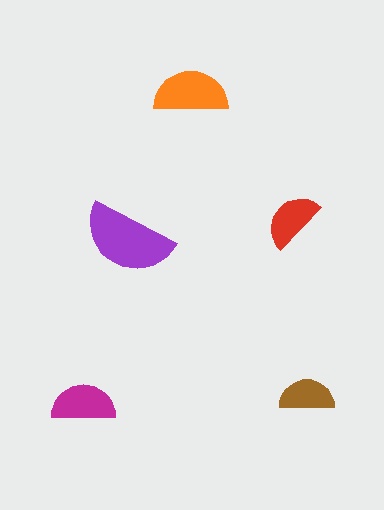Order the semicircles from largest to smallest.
the purple one, the orange one, the magenta one, the red one, the brown one.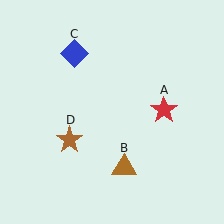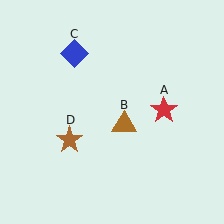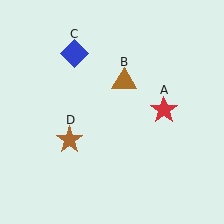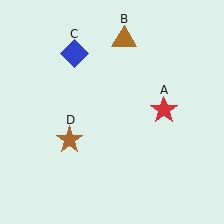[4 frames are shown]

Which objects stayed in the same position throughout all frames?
Red star (object A) and blue diamond (object C) and brown star (object D) remained stationary.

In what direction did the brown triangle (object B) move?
The brown triangle (object B) moved up.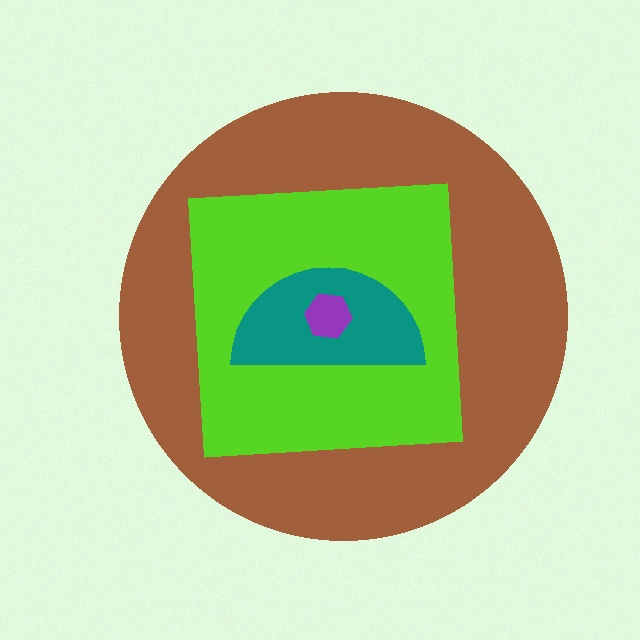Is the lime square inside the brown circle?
Yes.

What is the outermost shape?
The brown circle.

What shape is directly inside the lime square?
The teal semicircle.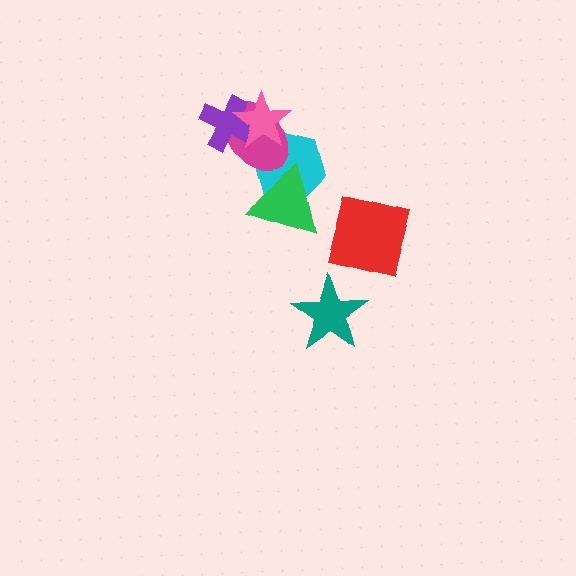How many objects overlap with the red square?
0 objects overlap with the red square.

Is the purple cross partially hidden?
Yes, it is partially covered by another shape.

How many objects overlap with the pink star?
3 objects overlap with the pink star.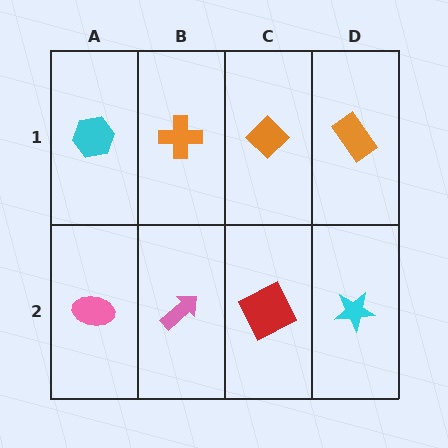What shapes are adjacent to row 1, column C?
A red square (row 2, column C), an orange cross (row 1, column B), an orange rectangle (row 1, column D).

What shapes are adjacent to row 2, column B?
An orange cross (row 1, column B), a pink ellipse (row 2, column A), a red square (row 2, column C).